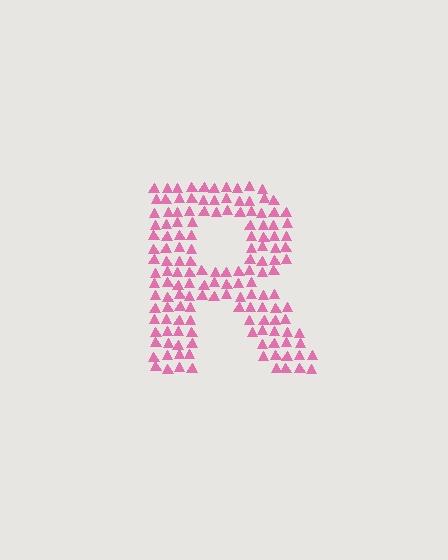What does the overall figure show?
The overall figure shows the letter R.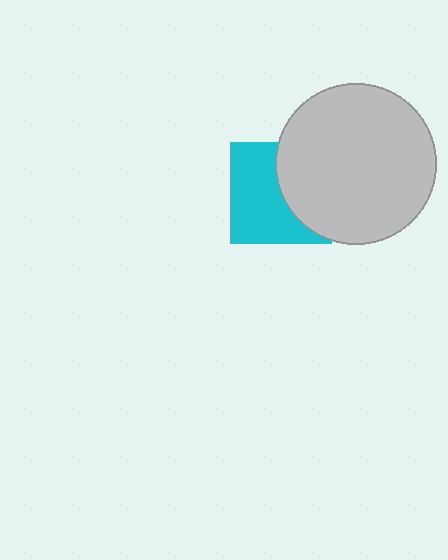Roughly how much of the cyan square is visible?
About half of it is visible (roughly 57%).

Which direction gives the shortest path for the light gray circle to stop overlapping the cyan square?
Moving right gives the shortest separation.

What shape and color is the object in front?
The object in front is a light gray circle.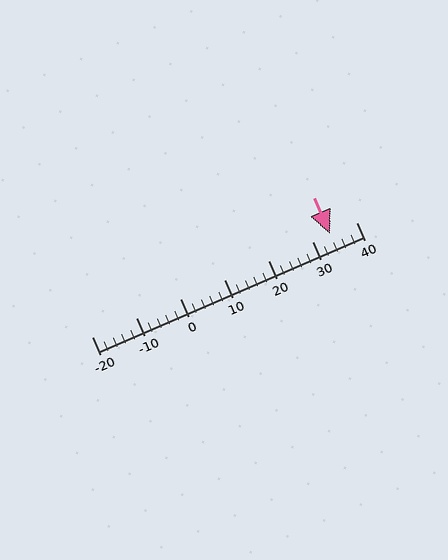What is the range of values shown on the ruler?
The ruler shows values from -20 to 40.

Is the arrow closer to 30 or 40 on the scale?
The arrow is closer to 30.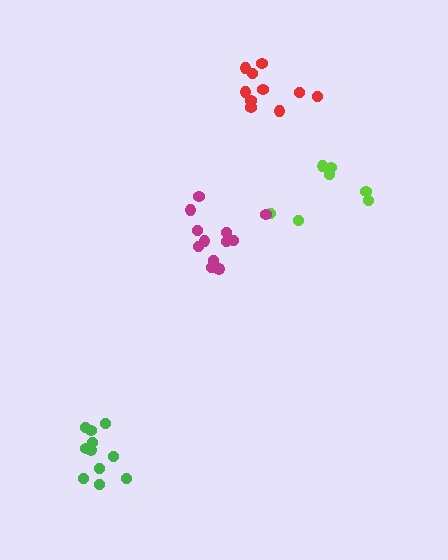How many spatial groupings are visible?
There are 4 spatial groupings.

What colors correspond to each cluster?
The clusters are colored: lime, green, magenta, red.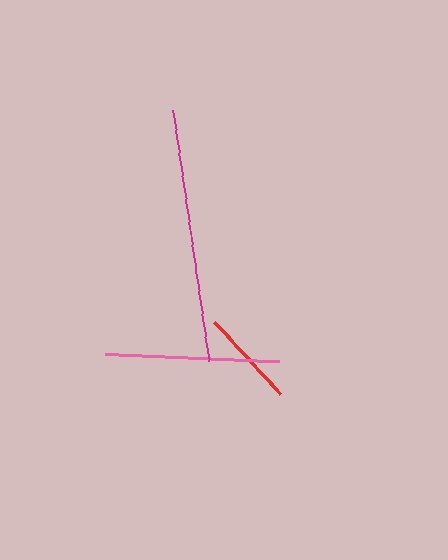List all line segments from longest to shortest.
From longest to shortest: magenta, pink, red.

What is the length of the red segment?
The red segment is approximately 98 pixels long.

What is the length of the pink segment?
The pink segment is approximately 174 pixels long.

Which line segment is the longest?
The magenta line is the longest at approximately 255 pixels.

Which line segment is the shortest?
The red line is the shortest at approximately 98 pixels.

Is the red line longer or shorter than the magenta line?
The magenta line is longer than the red line.